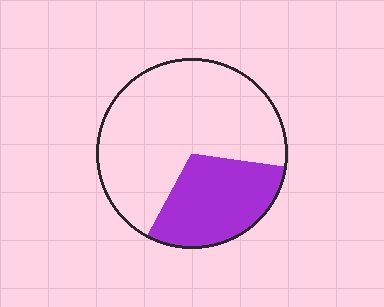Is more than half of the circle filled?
No.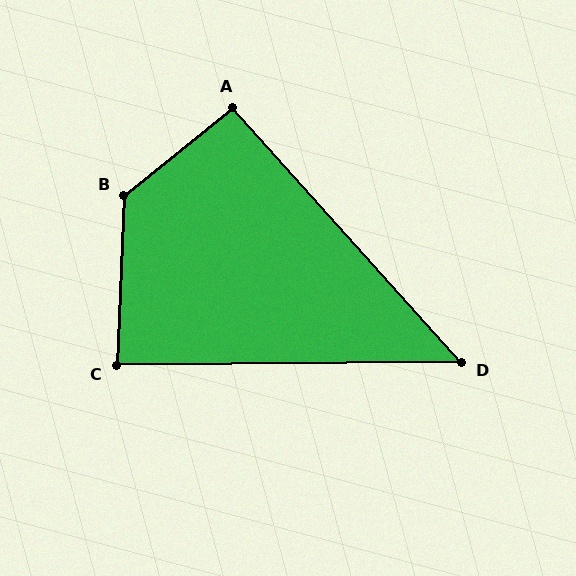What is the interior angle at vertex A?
Approximately 93 degrees (approximately right).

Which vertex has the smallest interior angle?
D, at approximately 49 degrees.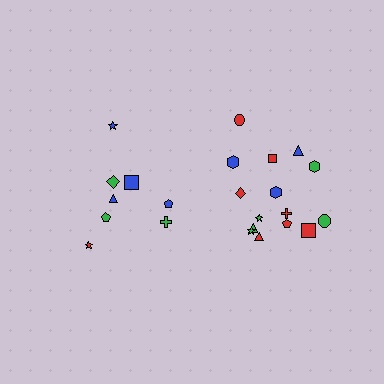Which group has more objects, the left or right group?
The right group.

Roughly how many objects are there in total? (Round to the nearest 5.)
Roughly 25 objects in total.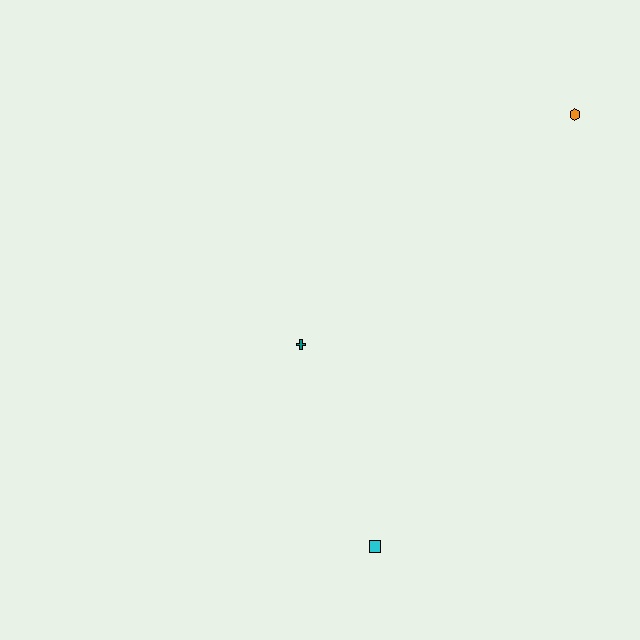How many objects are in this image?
There are 3 objects.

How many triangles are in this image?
There are no triangles.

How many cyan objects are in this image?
There is 1 cyan object.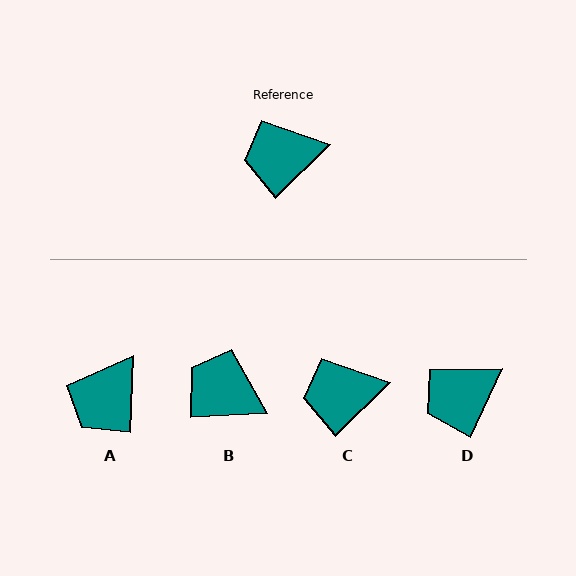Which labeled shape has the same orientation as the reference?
C.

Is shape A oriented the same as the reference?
No, it is off by about 43 degrees.